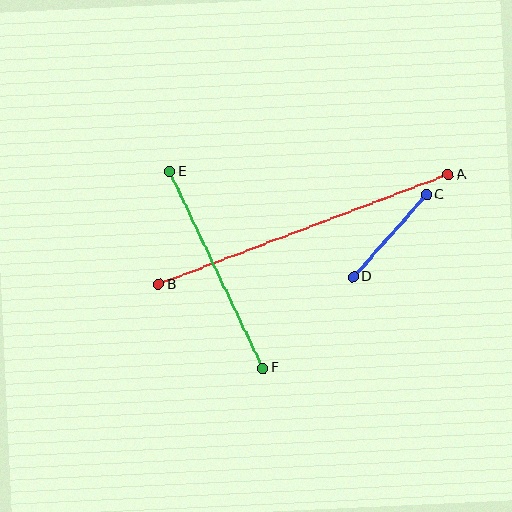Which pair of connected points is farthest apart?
Points A and B are farthest apart.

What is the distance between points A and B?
The distance is approximately 309 pixels.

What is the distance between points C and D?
The distance is approximately 110 pixels.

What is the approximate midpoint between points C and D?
The midpoint is at approximately (390, 236) pixels.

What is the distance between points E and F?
The distance is approximately 217 pixels.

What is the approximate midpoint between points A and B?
The midpoint is at approximately (304, 230) pixels.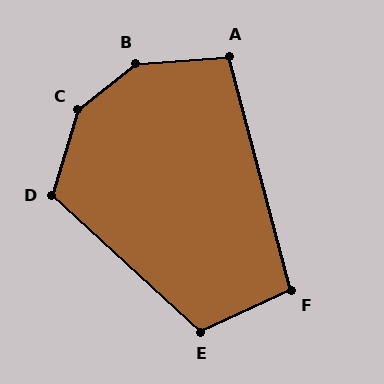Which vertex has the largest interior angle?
C, at approximately 146 degrees.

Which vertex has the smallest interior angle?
F, at approximately 99 degrees.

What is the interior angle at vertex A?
Approximately 101 degrees (obtuse).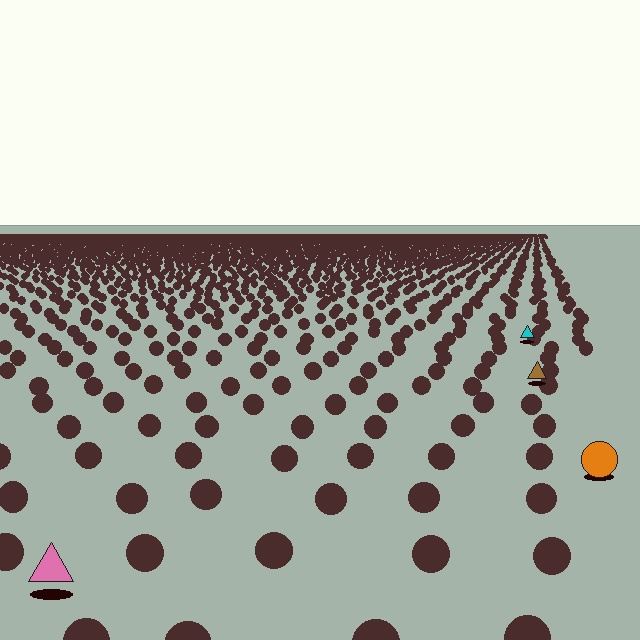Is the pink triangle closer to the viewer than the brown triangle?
Yes. The pink triangle is closer — you can tell from the texture gradient: the ground texture is coarser near it.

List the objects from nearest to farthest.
From nearest to farthest: the pink triangle, the orange circle, the brown triangle, the cyan triangle.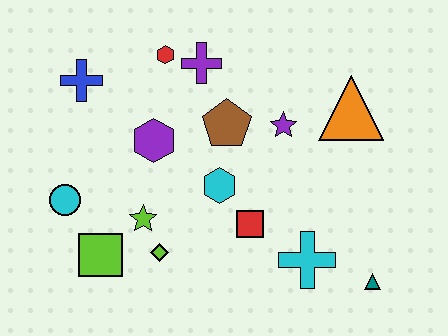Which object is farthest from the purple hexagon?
The teal triangle is farthest from the purple hexagon.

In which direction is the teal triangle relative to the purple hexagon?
The teal triangle is to the right of the purple hexagon.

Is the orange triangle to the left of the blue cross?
No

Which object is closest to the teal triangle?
The cyan cross is closest to the teal triangle.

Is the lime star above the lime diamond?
Yes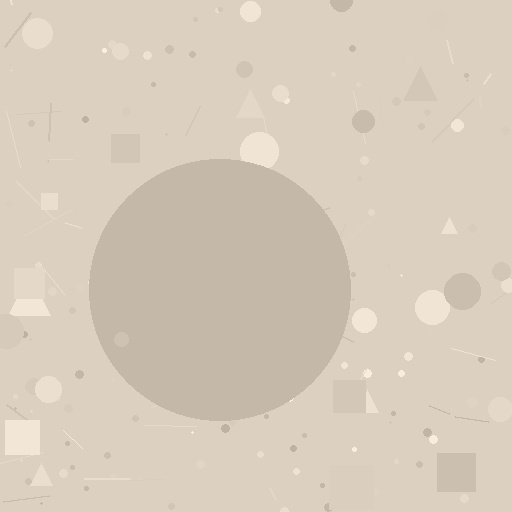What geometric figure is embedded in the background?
A circle is embedded in the background.